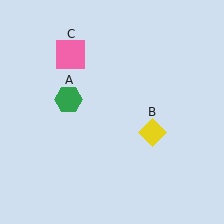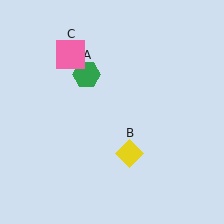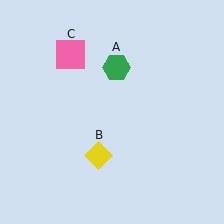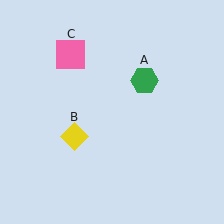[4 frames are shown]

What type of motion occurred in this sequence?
The green hexagon (object A), yellow diamond (object B) rotated clockwise around the center of the scene.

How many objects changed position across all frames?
2 objects changed position: green hexagon (object A), yellow diamond (object B).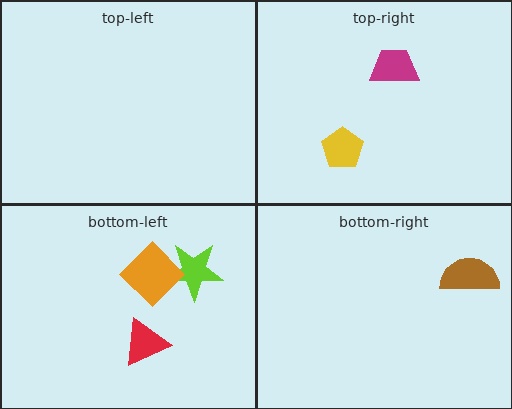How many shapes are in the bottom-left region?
3.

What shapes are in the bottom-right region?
The brown semicircle.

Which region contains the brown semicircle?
The bottom-right region.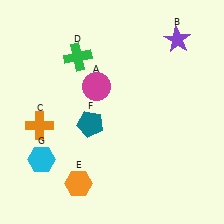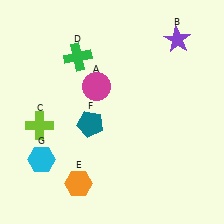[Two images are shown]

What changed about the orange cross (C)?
In Image 1, C is orange. In Image 2, it changed to lime.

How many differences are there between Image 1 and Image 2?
There is 1 difference between the two images.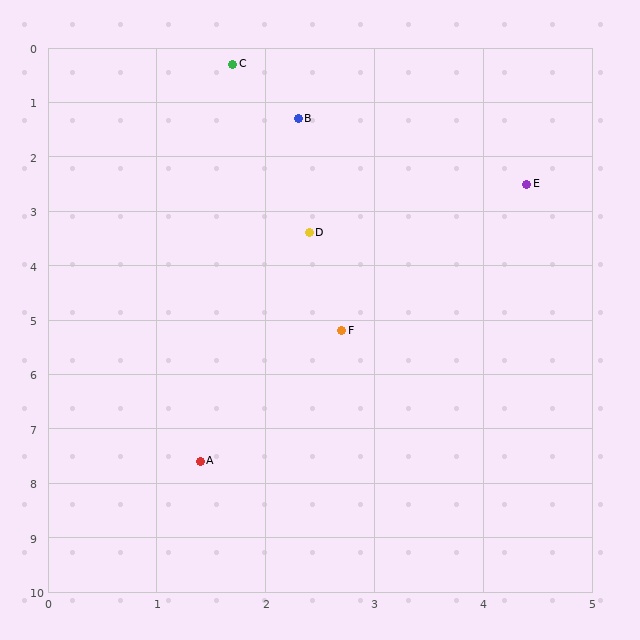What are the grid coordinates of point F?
Point F is at approximately (2.7, 5.2).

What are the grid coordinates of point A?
Point A is at approximately (1.4, 7.6).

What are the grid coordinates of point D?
Point D is at approximately (2.4, 3.4).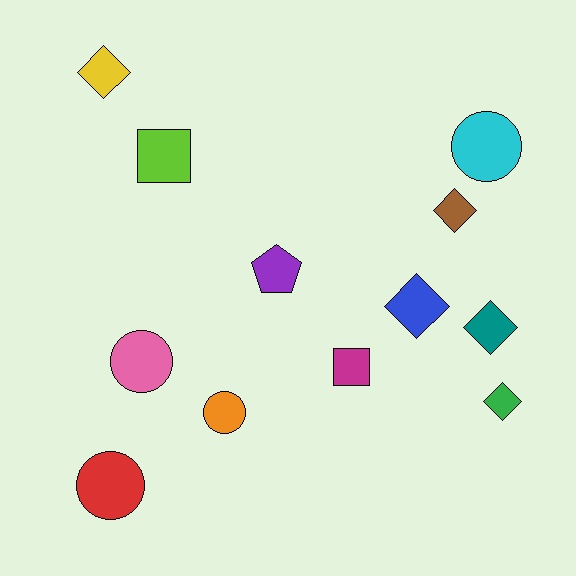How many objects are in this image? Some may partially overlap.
There are 12 objects.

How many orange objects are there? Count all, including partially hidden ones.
There is 1 orange object.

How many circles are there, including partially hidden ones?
There are 4 circles.